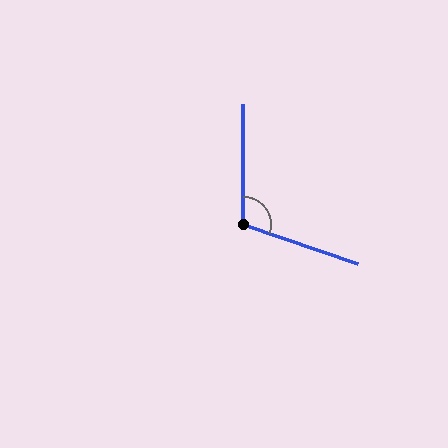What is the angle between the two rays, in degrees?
Approximately 109 degrees.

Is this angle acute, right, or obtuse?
It is obtuse.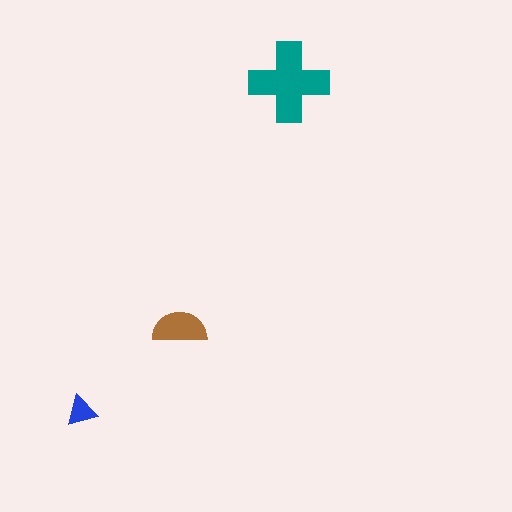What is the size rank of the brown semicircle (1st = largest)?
2nd.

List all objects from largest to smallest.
The teal cross, the brown semicircle, the blue triangle.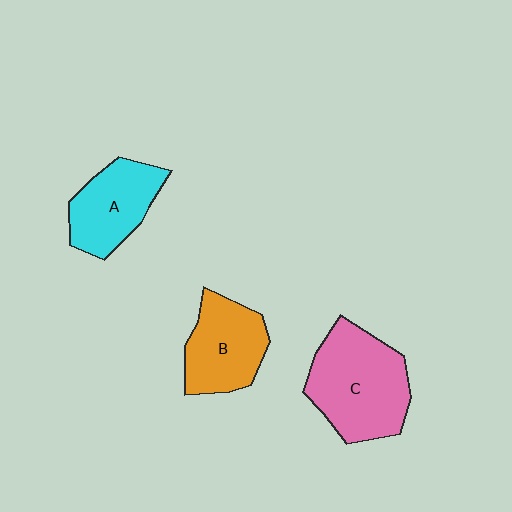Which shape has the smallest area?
Shape A (cyan).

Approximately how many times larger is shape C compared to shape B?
Approximately 1.4 times.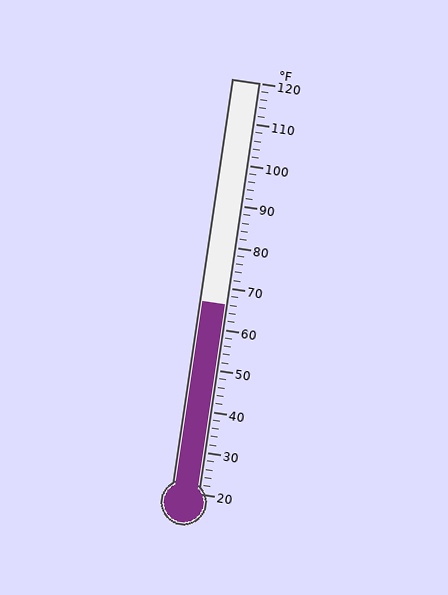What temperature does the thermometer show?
The thermometer shows approximately 66°F.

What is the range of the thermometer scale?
The thermometer scale ranges from 20°F to 120°F.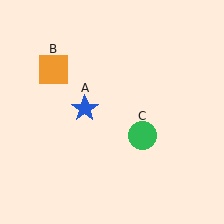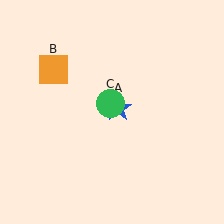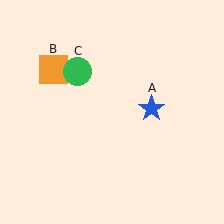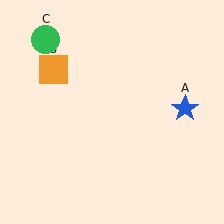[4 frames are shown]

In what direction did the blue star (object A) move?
The blue star (object A) moved right.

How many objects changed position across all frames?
2 objects changed position: blue star (object A), green circle (object C).